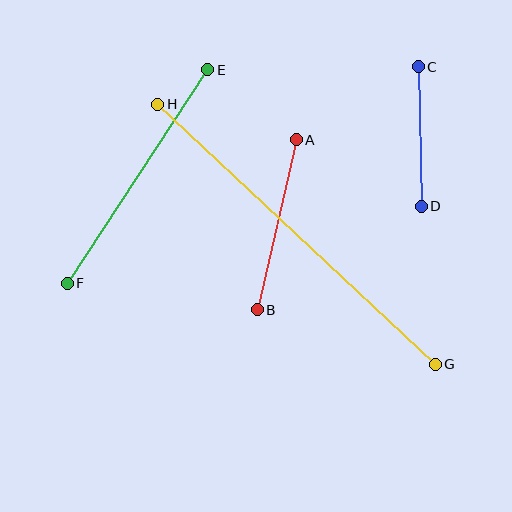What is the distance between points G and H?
The distance is approximately 380 pixels.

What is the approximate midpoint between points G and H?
The midpoint is at approximately (297, 234) pixels.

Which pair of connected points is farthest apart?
Points G and H are farthest apart.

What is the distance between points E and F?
The distance is approximately 255 pixels.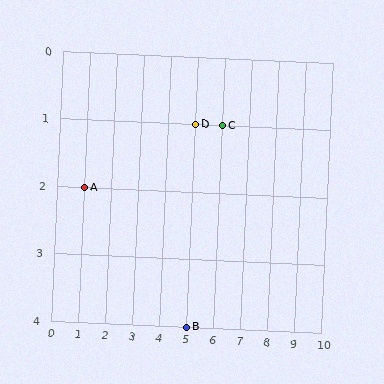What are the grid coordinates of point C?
Point C is at grid coordinates (6, 1).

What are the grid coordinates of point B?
Point B is at grid coordinates (5, 4).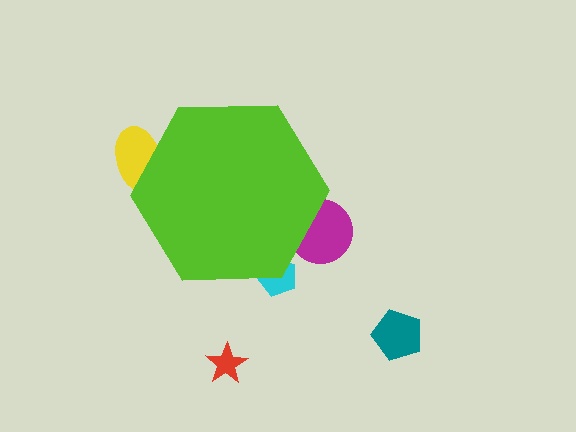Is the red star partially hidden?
No, the red star is fully visible.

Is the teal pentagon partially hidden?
No, the teal pentagon is fully visible.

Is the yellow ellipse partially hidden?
Yes, the yellow ellipse is partially hidden behind the lime hexagon.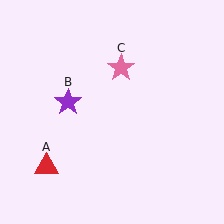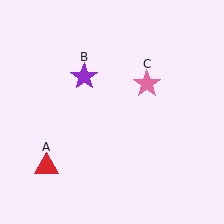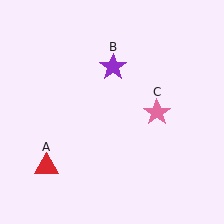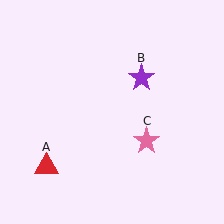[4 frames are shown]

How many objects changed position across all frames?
2 objects changed position: purple star (object B), pink star (object C).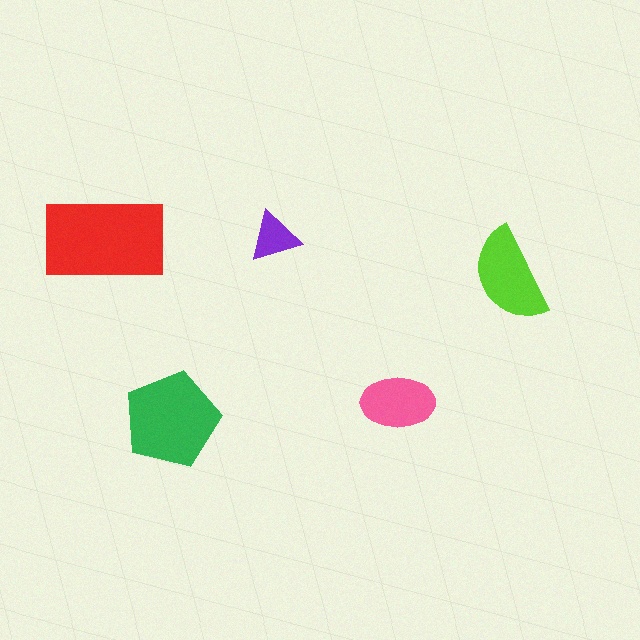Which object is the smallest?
The purple triangle.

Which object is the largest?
The red rectangle.